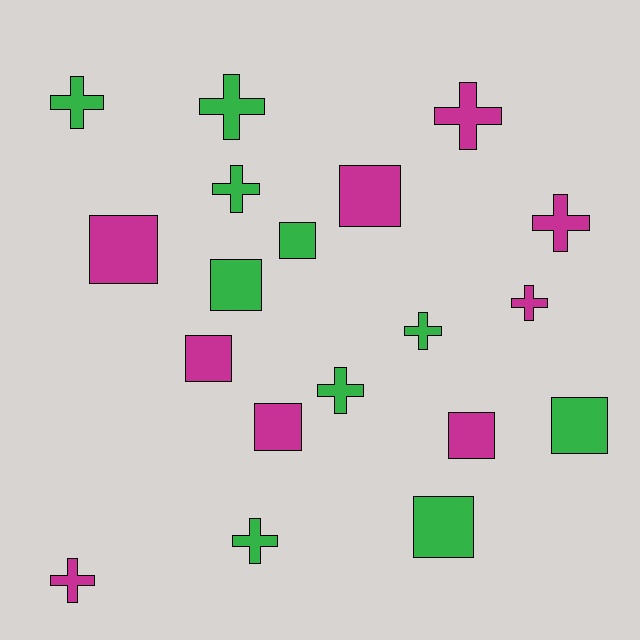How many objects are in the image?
There are 19 objects.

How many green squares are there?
There are 4 green squares.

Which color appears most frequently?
Green, with 10 objects.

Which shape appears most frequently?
Cross, with 10 objects.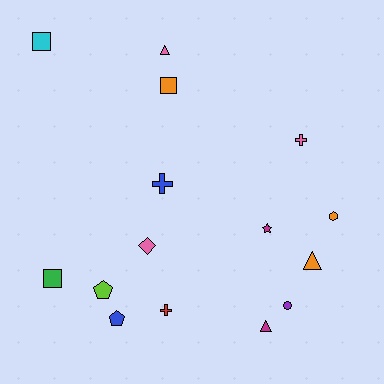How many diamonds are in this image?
There is 1 diamond.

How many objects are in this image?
There are 15 objects.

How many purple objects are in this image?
There is 1 purple object.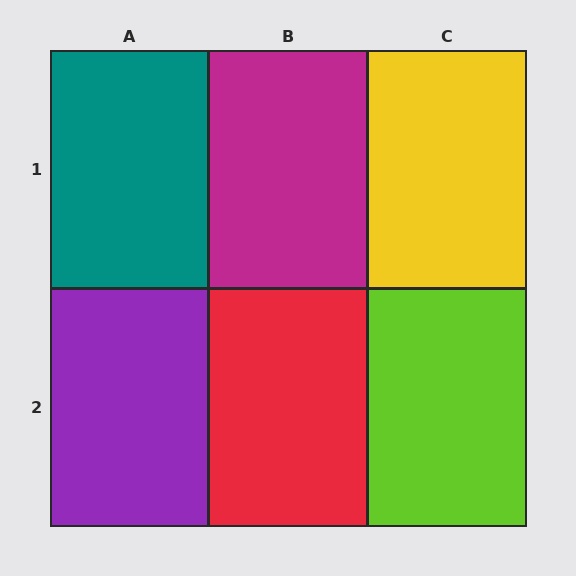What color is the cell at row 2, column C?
Lime.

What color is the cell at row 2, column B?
Red.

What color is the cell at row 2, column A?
Purple.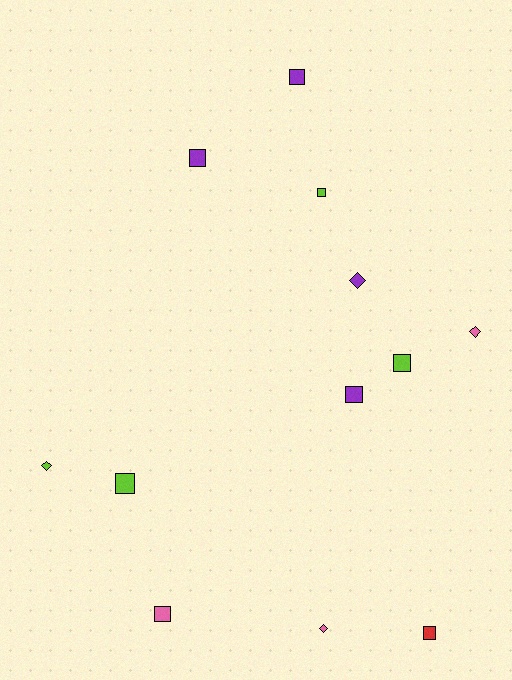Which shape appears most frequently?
Square, with 8 objects.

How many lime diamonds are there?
There is 1 lime diamond.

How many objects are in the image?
There are 12 objects.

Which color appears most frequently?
Purple, with 4 objects.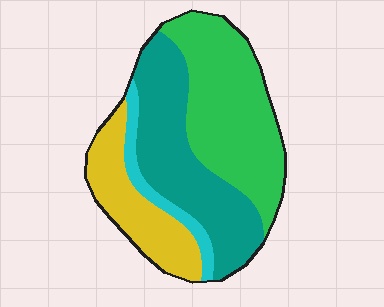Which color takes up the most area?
Green, at roughly 40%.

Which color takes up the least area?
Cyan, at roughly 5%.